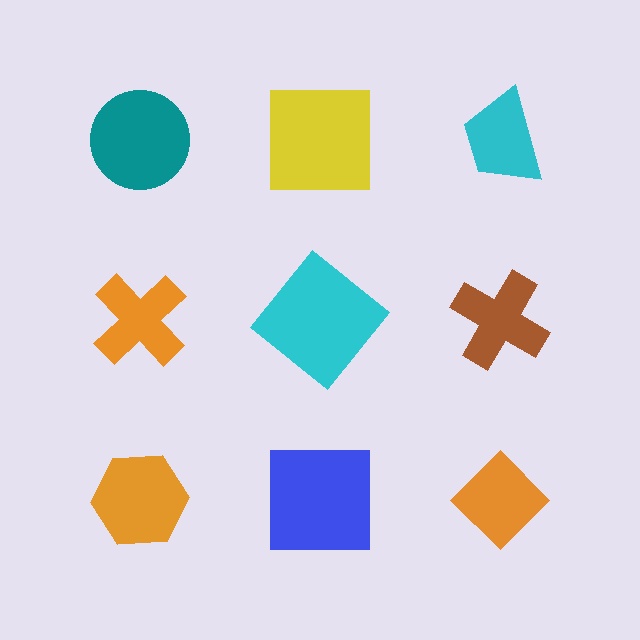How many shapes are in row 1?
3 shapes.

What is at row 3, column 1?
An orange hexagon.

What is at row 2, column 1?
An orange cross.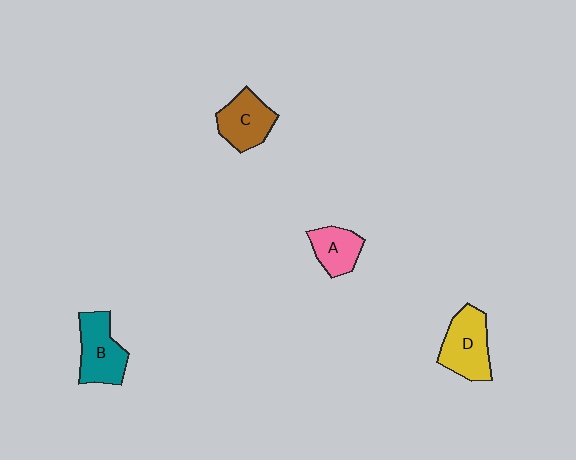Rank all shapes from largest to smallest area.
From largest to smallest: D (yellow), B (teal), C (brown), A (pink).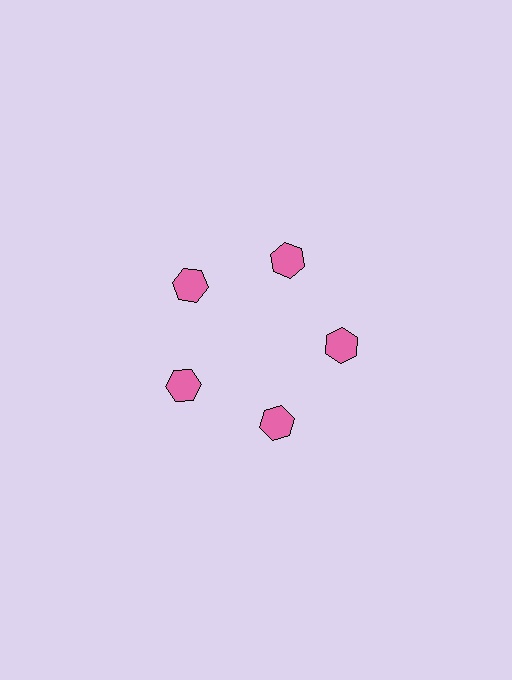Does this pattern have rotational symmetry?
Yes, this pattern has 5-fold rotational symmetry. It looks the same after rotating 72 degrees around the center.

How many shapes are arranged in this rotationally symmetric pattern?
There are 5 shapes, arranged in 5 groups of 1.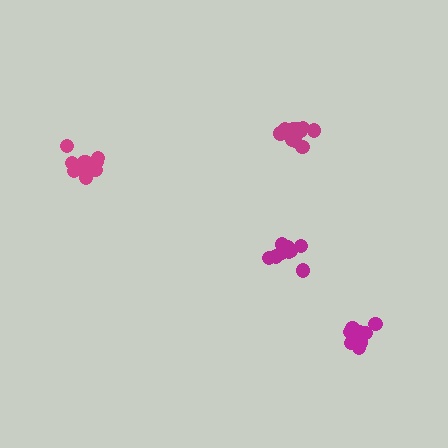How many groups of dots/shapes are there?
There are 4 groups.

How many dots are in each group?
Group 1: 10 dots, Group 2: 12 dots, Group 3: 12 dots, Group 4: 12 dots (46 total).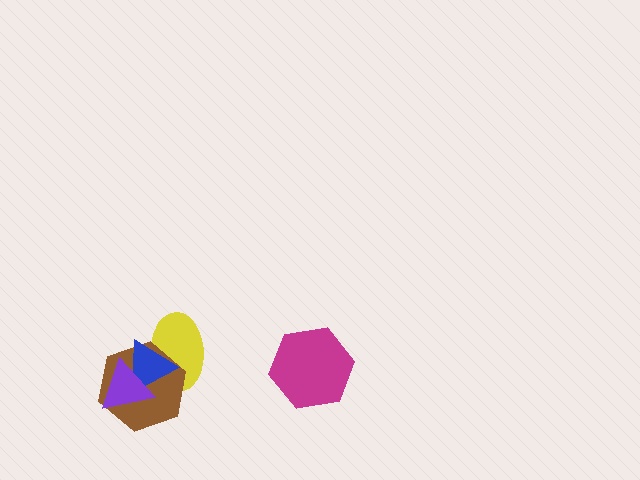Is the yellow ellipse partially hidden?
Yes, it is partially covered by another shape.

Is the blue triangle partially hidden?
Yes, it is partially covered by another shape.